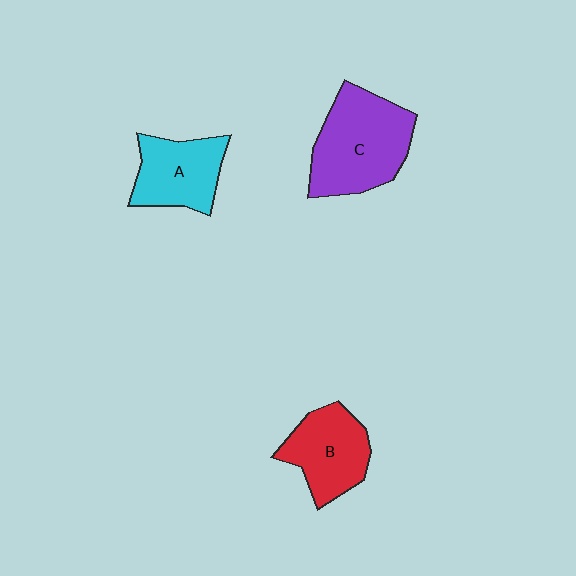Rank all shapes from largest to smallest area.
From largest to smallest: C (purple), B (red), A (cyan).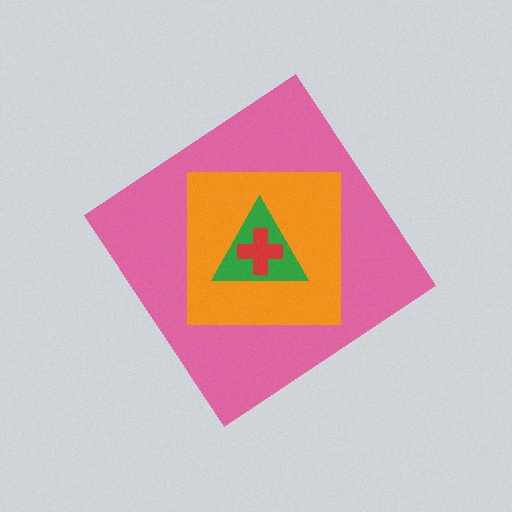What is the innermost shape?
The red cross.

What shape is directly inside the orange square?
The green triangle.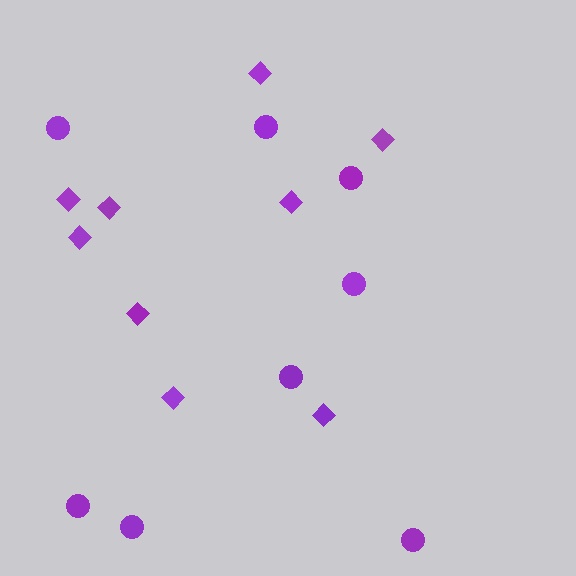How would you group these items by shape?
There are 2 groups: one group of diamonds (9) and one group of circles (8).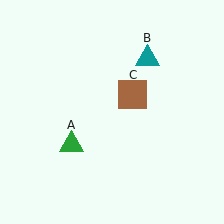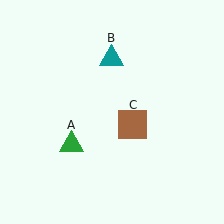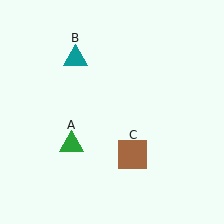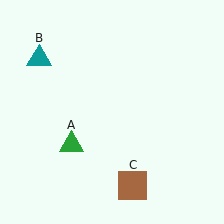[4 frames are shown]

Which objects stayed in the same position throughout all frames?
Green triangle (object A) remained stationary.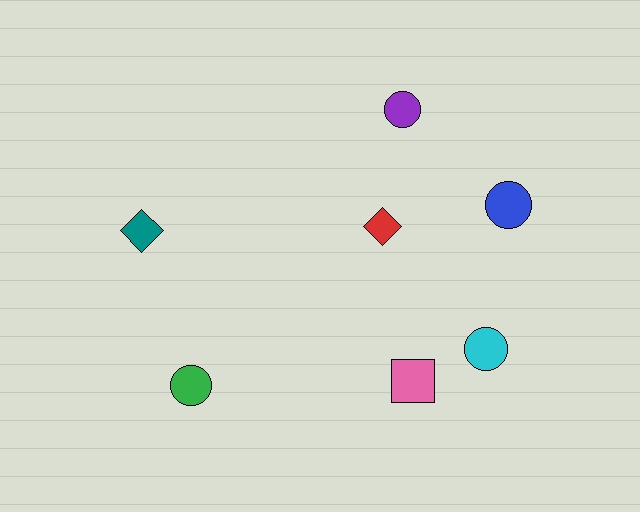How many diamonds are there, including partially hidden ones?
There are 2 diamonds.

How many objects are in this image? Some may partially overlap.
There are 7 objects.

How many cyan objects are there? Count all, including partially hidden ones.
There is 1 cyan object.